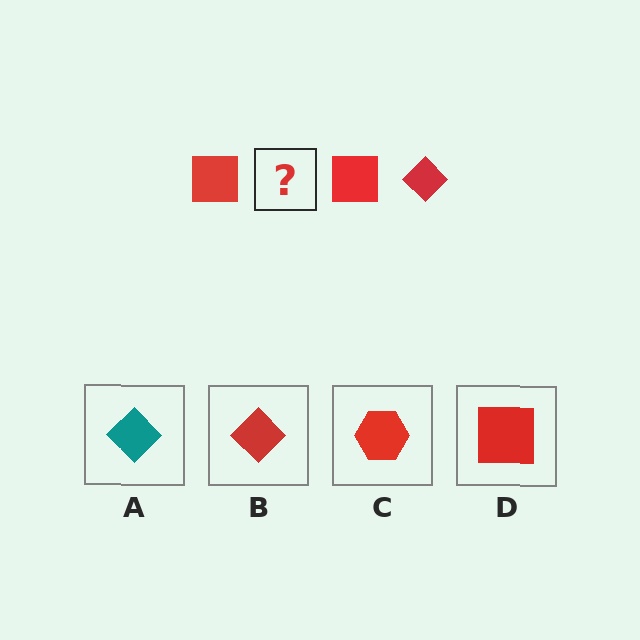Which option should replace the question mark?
Option B.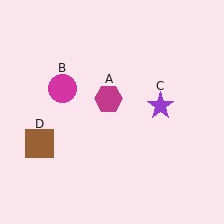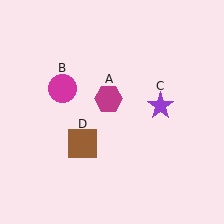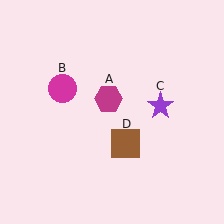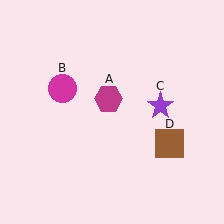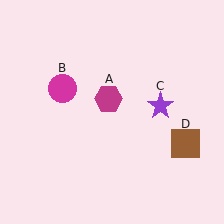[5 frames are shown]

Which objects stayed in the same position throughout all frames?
Magenta hexagon (object A) and magenta circle (object B) and purple star (object C) remained stationary.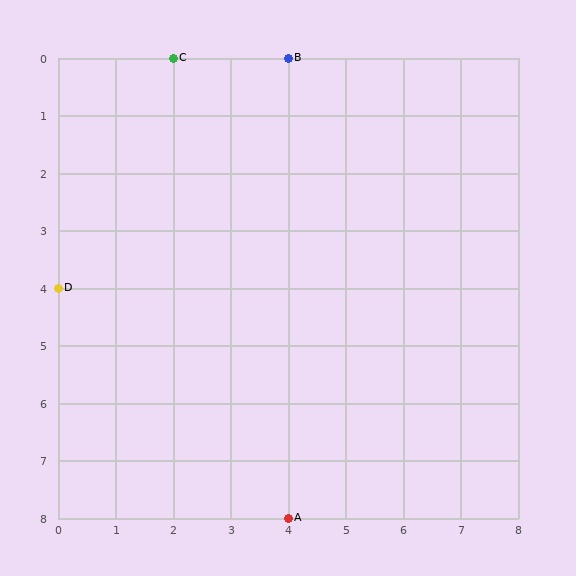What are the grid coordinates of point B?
Point B is at grid coordinates (4, 0).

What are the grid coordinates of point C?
Point C is at grid coordinates (2, 0).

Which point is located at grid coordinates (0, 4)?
Point D is at (0, 4).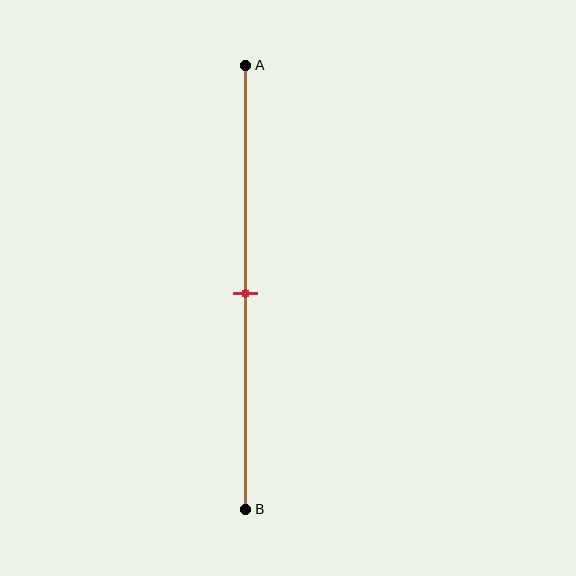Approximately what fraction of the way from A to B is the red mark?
The red mark is approximately 50% of the way from A to B.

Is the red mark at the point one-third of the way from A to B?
No, the mark is at about 50% from A, not at the 33% one-third point.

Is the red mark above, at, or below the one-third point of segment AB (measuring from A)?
The red mark is below the one-third point of segment AB.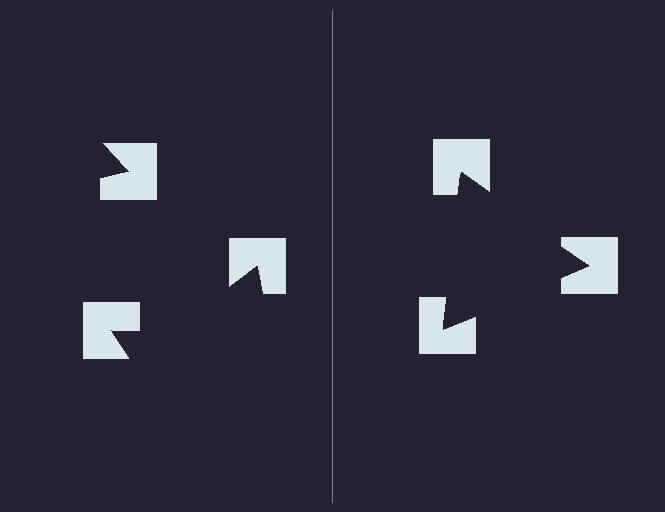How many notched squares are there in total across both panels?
6 — 3 on each side.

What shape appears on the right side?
An illusory triangle.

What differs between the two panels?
The notched squares are positioned identically on both sides; only the wedge orientations differ. On the right they align to a triangle; on the left they are misaligned.